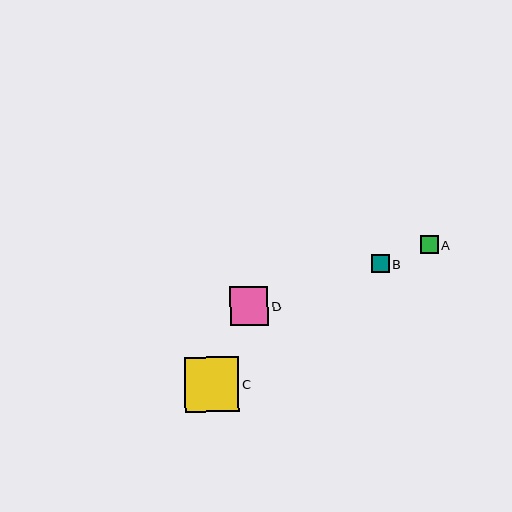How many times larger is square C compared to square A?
Square C is approximately 3.0 times the size of square A.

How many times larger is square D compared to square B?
Square D is approximately 2.1 times the size of square B.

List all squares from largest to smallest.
From largest to smallest: C, D, B, A.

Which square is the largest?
Square C is the largest with a size of approximately 55 pixels.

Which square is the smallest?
Square A is the smallest with a size of approximately 18 pixels.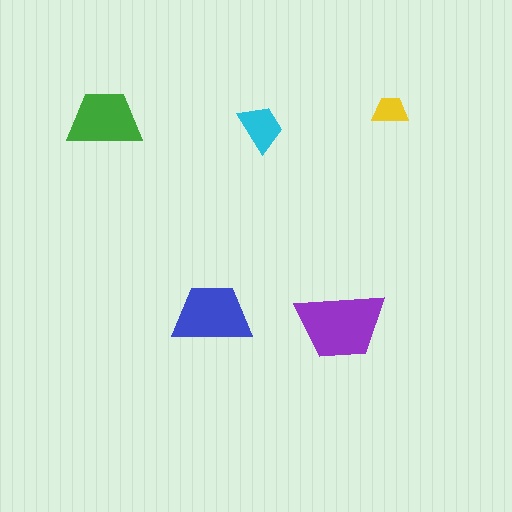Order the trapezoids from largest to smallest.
the purple one, the blue one, the green one, the cyan one, the yellow one.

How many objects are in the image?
There are 5 objects in the image.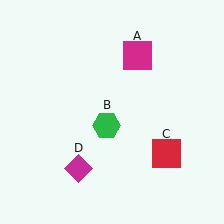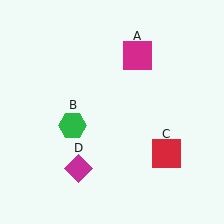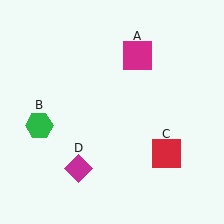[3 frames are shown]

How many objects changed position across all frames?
1 object changed position: green hexagon (object B).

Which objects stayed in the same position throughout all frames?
Magenta square (object A) and red square (object C) and magenta diamond (object D) remained stationary.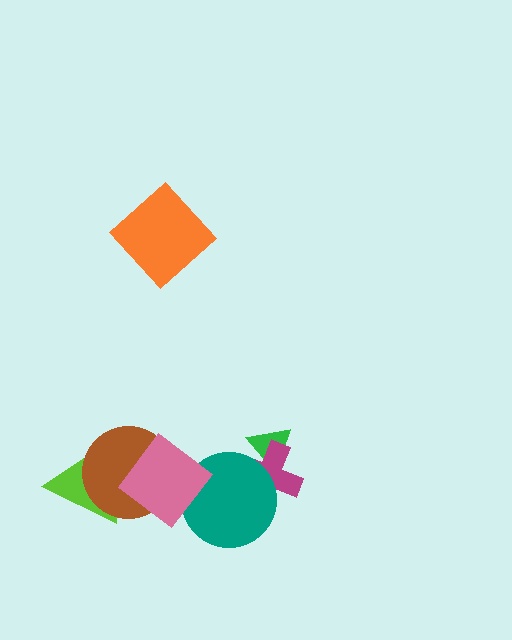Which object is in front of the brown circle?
The pink diamond is in front of the brown circle.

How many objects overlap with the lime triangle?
1 object overlaps with the lime triangle.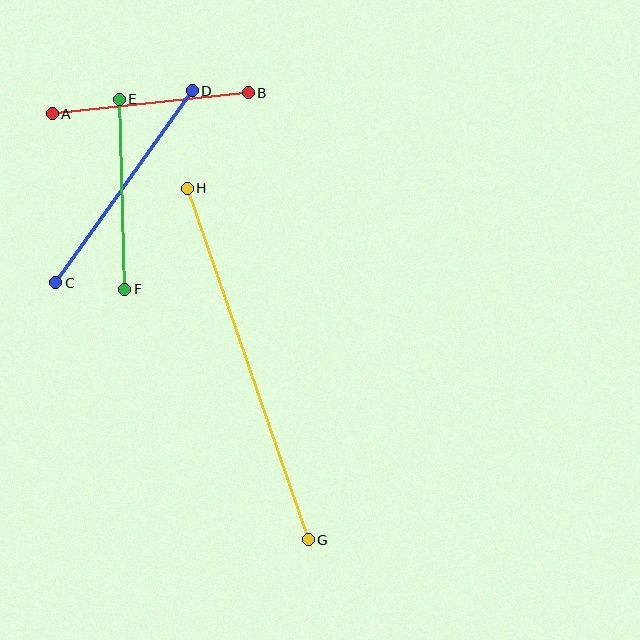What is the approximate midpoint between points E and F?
The midpoint is at approximately (122, 194) pixels.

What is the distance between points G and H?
The distance is approximately 372 pixels.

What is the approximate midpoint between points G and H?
The midpoint is at approximately (248, 364) pixels.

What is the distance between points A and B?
The distance is approximately 197 pixels.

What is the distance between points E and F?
The distance is approximately 190 pixels.